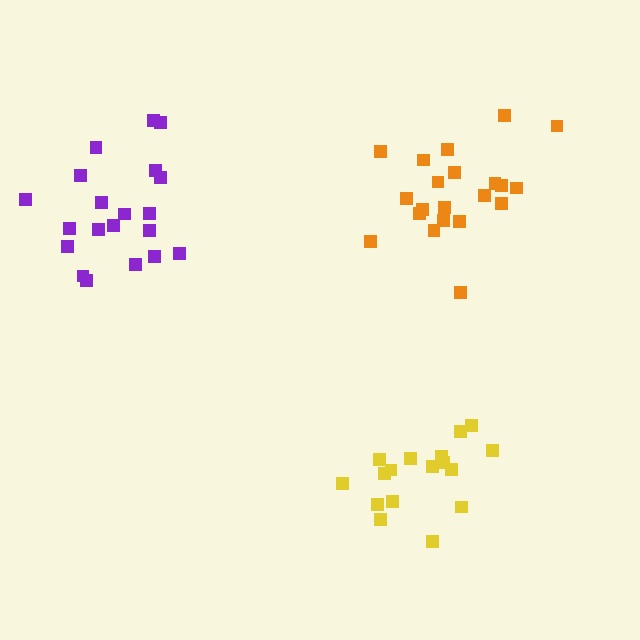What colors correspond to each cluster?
The clusters are colored: purple, yellow, orange.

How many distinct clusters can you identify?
There are 3 distinct clusters.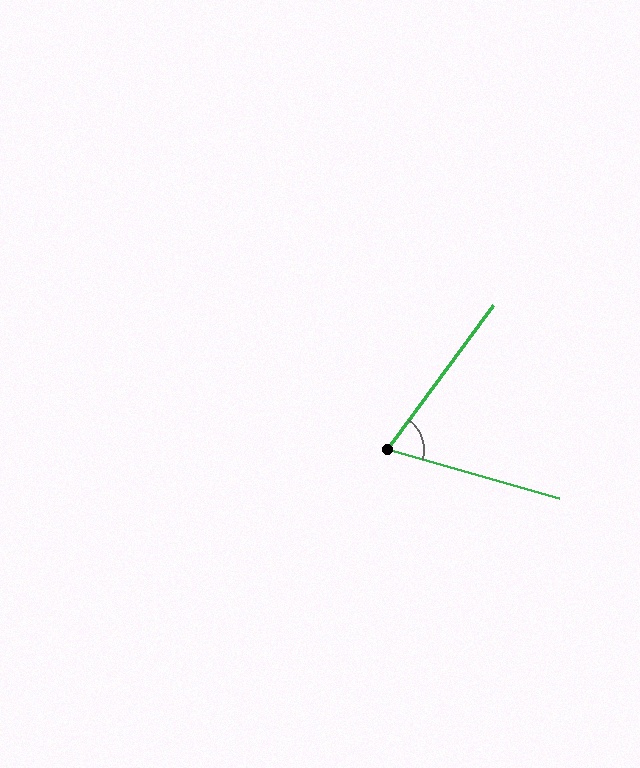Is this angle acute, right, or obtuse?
It is acute.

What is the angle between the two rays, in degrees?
Approximately 69 degrees.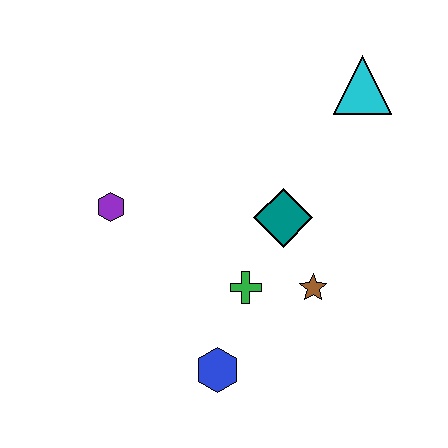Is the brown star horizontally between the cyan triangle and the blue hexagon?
Yes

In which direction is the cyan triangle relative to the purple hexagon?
The cyan triangle is to the right of the purple hexagon.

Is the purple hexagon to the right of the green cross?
No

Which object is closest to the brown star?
The green cross is closest to the brown star.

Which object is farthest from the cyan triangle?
The blue hexagon is farthest from the cyan triangle.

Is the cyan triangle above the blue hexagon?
Yes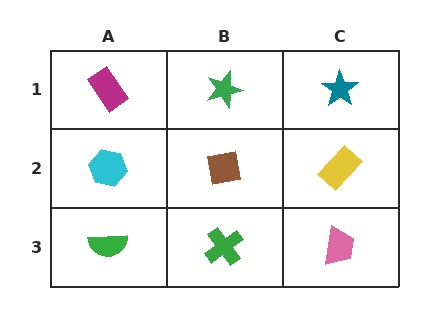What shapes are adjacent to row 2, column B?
A green star (row 1, column B), a green cross (row 3, column B), a cyan hexagon (row 2, column A), a yellow rectangle (row 2, column C).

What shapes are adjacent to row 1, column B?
A brown square (row 2, column B), a magenta rectangle (row 1, column A), a teal star (row 1, column C).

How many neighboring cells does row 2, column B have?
4.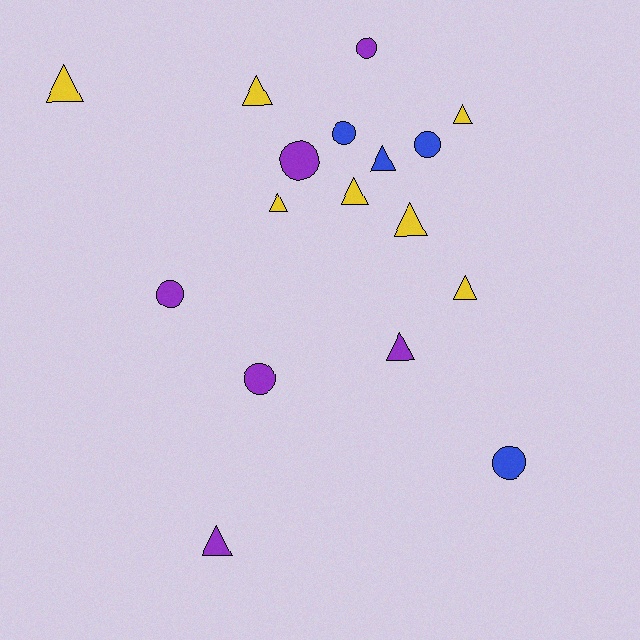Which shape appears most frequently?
Triangle, with 10 objects.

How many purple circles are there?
There are 4 purple circles.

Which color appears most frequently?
Yellow, with 7 objects.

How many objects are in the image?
There are 17 objects.